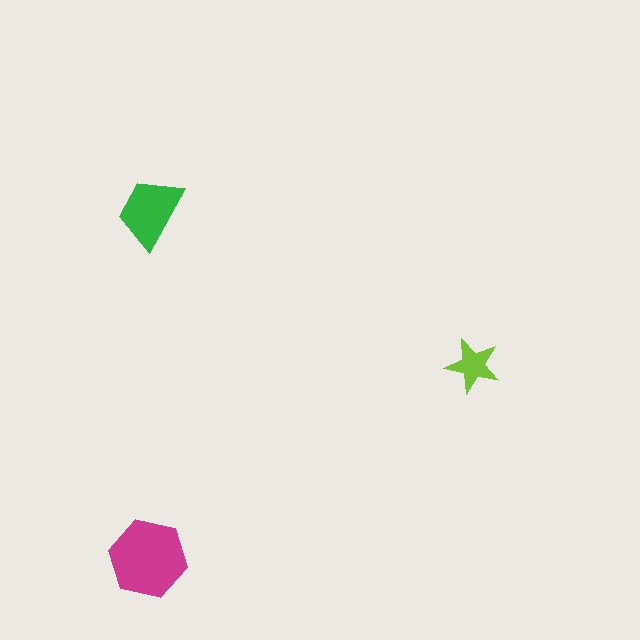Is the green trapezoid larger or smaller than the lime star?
Larger.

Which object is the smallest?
The lime star.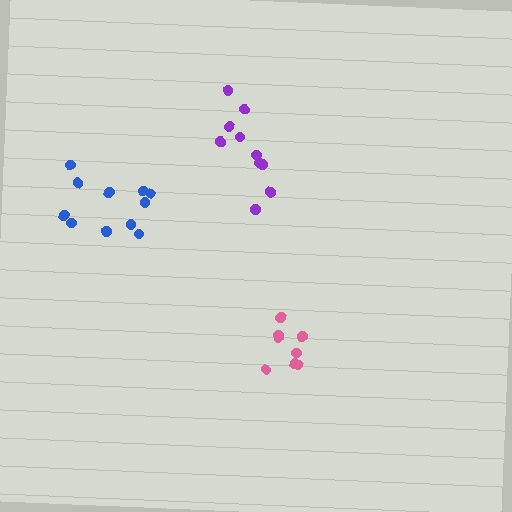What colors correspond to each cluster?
The clusters are colored: pink, purple, blue.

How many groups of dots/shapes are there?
There are 3 groups.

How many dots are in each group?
Group 1: 8 dots, Group 2: 10 dots, Group 3: 11 dots (29 total).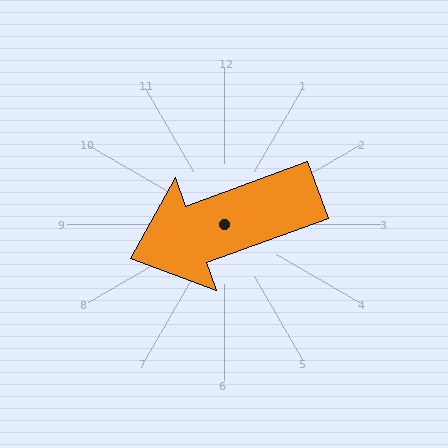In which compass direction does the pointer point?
West.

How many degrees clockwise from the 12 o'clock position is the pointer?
Approximately 250 degrees.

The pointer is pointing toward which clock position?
Roughly 8 o'clock.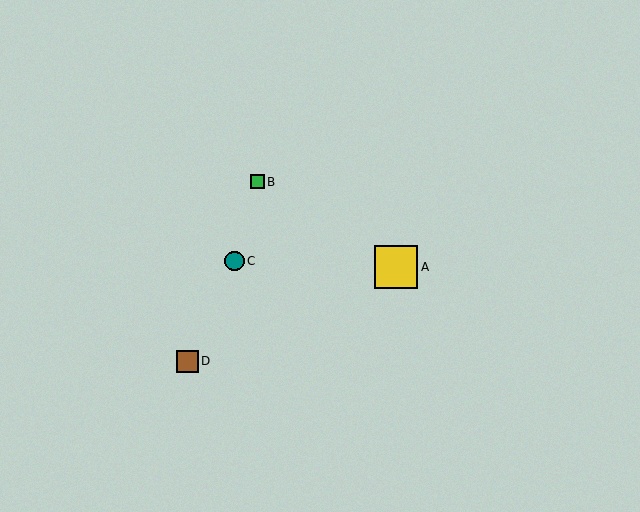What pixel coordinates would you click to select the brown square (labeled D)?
Click at (187, 361) to select the brown square D.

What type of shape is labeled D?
Shape D is a brown square.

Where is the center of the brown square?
The center of the brown square is at (187, 361).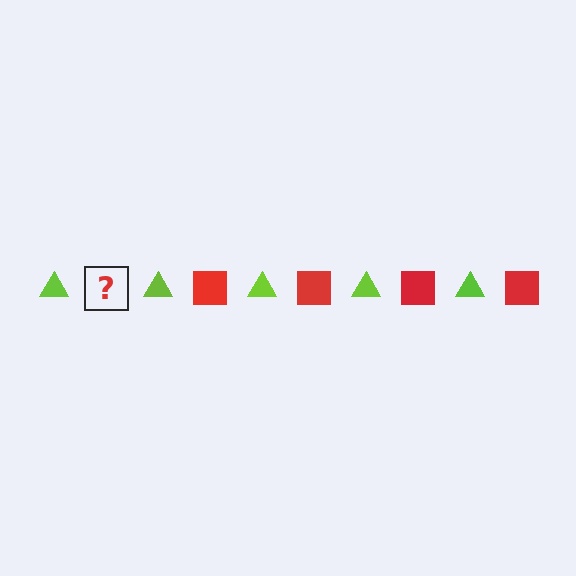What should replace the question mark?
The question mark should be replaced with a red square.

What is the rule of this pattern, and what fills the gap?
The rule is that the pattern alternates between lime triangle and red square. The gap should be filled with a red square.